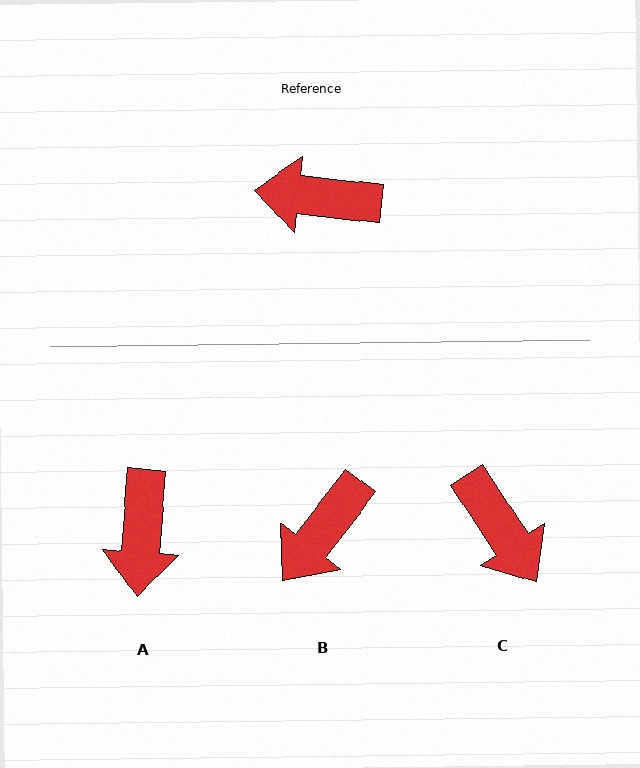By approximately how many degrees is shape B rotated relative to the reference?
Approximately 59 degrees counter-clockwise.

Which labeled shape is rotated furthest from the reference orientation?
C, about 130 degrees away.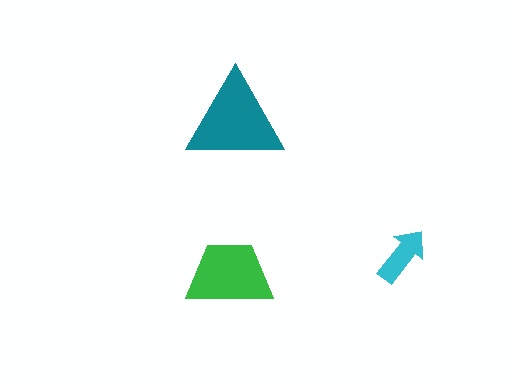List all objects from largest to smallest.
The teal triangle, the green trapezoid, the cyan arrow.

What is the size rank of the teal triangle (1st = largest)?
1st.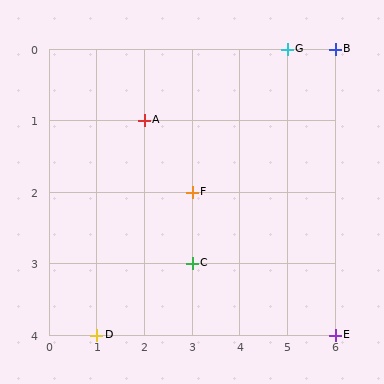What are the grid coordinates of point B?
Point B is at grid coordinates (6, 0).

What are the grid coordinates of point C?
Point C is at grid coordinates (3, 3).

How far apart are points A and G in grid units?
Points A and G are 3 columns and 1 row apart (about 3.2 grid units diagonally).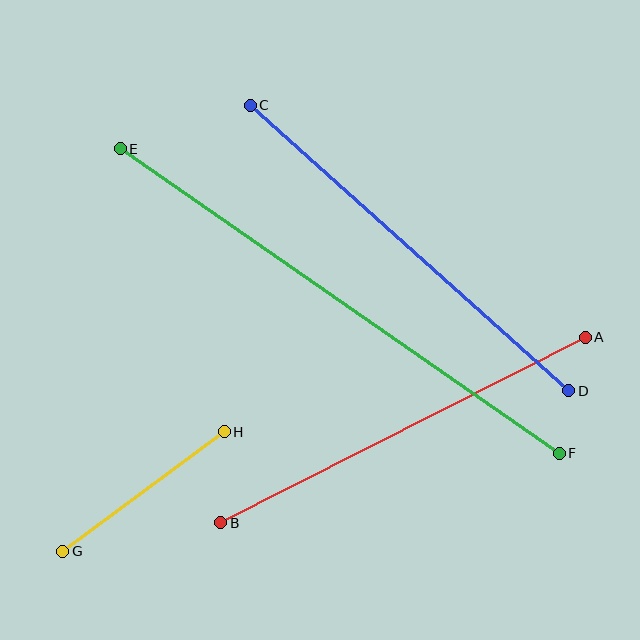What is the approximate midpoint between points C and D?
The midpoint is at approximately (410, 248) pixels.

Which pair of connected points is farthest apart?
Points E and F are farthest apart.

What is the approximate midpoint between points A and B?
The midpoint is at approximately (403, 430) pixels.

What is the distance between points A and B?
The distance is approximately 409 pixels.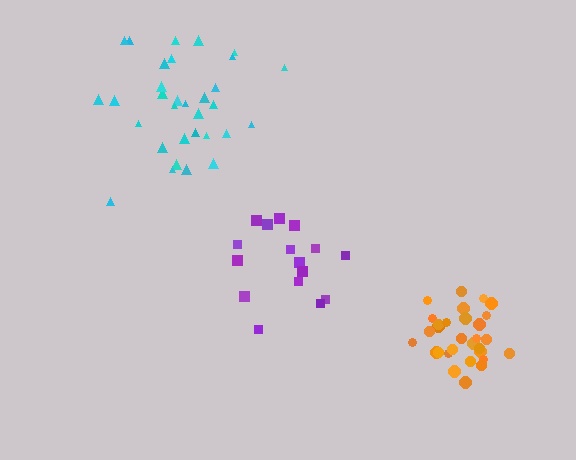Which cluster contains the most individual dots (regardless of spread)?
Cyan (32).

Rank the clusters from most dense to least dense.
orange, cyan, purple.